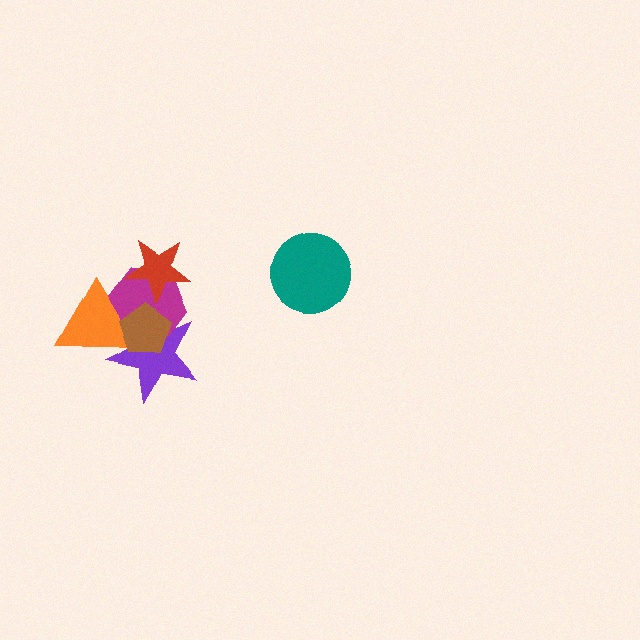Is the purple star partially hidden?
Yes, it is partially covered by another shape.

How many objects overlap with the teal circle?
0 objects overlap with the teal circle.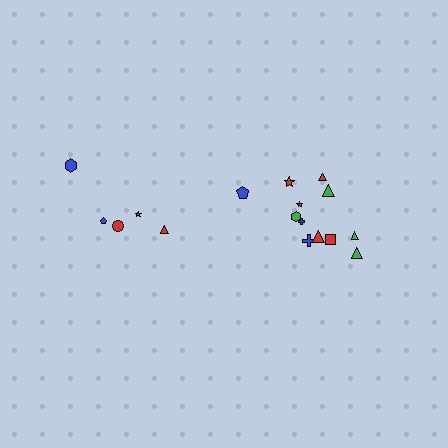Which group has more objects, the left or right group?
The right group.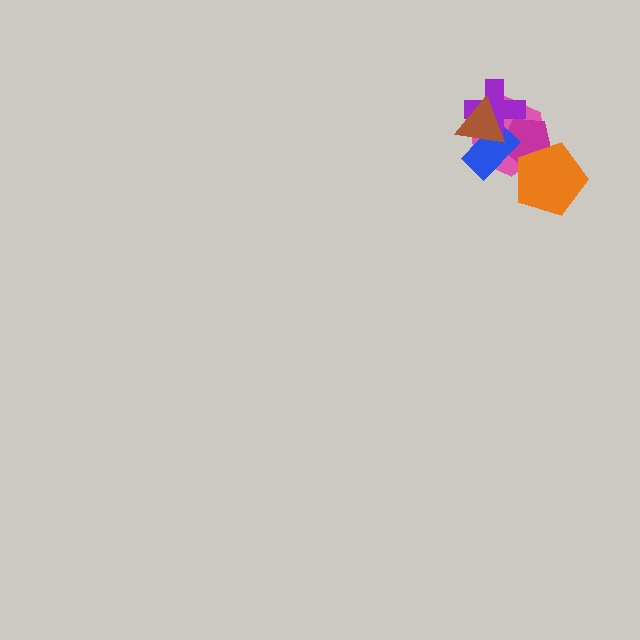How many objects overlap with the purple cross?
4 objects overlap with the purple cross.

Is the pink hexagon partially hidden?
Yes, it is partially covered by another shape.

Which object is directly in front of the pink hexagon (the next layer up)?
The magenta pentagon is directly in front of the pink hexagon.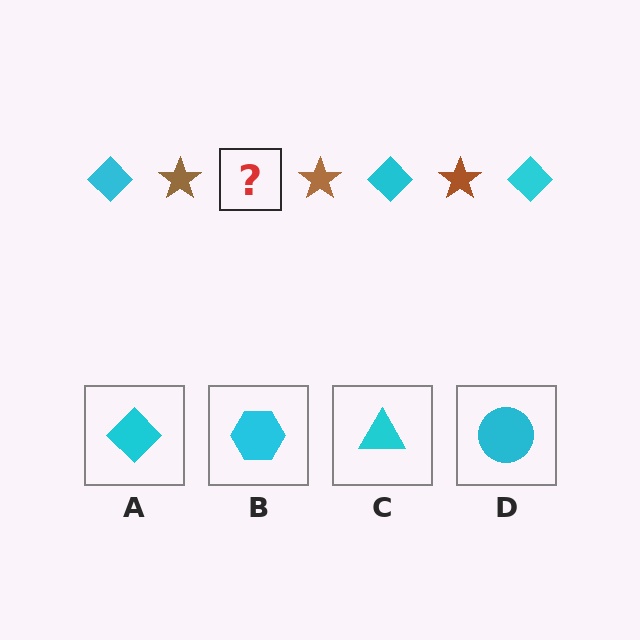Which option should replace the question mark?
Option A.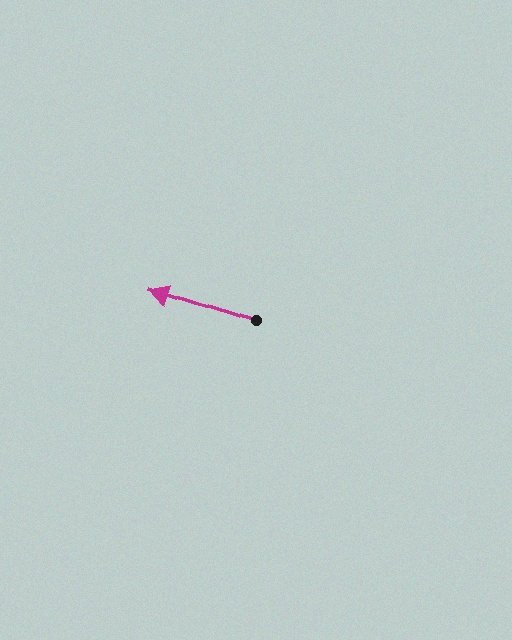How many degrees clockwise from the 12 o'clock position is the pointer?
Approximately 287 degrees.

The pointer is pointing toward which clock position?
Roughly 10 o'clock.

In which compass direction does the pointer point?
West.